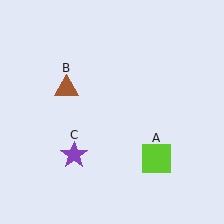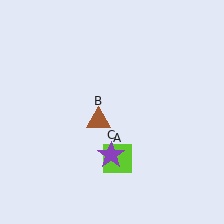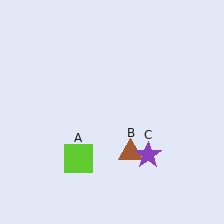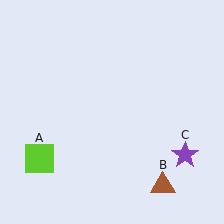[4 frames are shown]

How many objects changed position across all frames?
3 objects changed position: lime square (object A), brown triangle (object B), purple star (object C).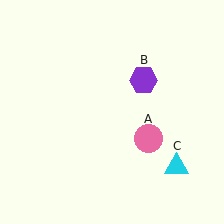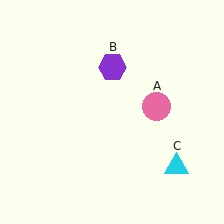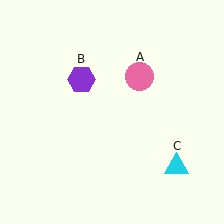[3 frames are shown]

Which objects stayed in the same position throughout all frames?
Cyan triangle (object C) remained stationary.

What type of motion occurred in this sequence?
The pink circle (object A), purple hexagon (object B) rotated counterclockwise around the center of the scene.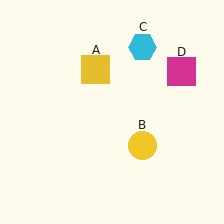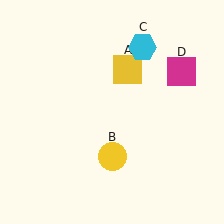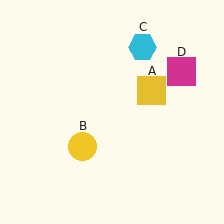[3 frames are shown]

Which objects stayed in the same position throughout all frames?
Cyan hexagon (object C) and magenta square (object D) remained stationary.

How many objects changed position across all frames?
2 objects changed position: yellow square (object A), yellow circle (object B).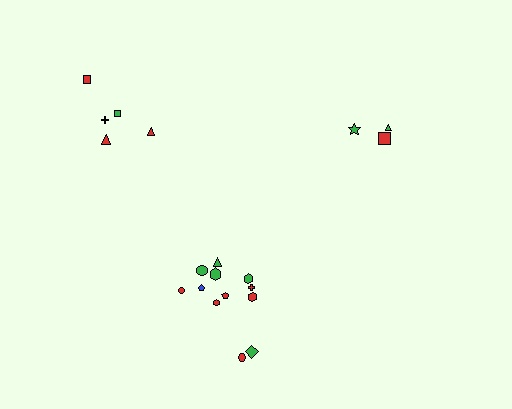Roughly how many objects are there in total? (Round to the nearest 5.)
Roughly 20 objects in total.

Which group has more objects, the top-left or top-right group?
The top-left group.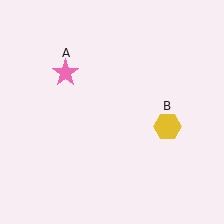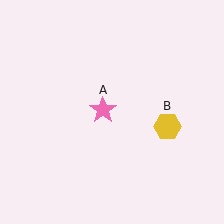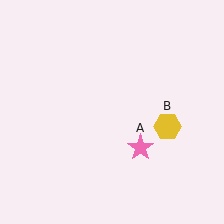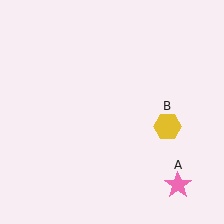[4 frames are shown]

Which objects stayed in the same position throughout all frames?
Yellow hexagon (object B) remained stationary.